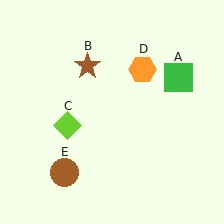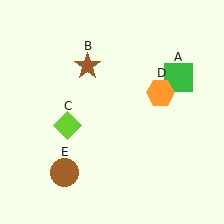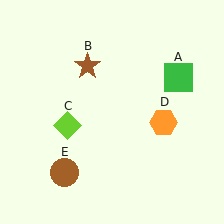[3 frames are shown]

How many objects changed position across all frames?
1 object changed position: orange hexagon (object D).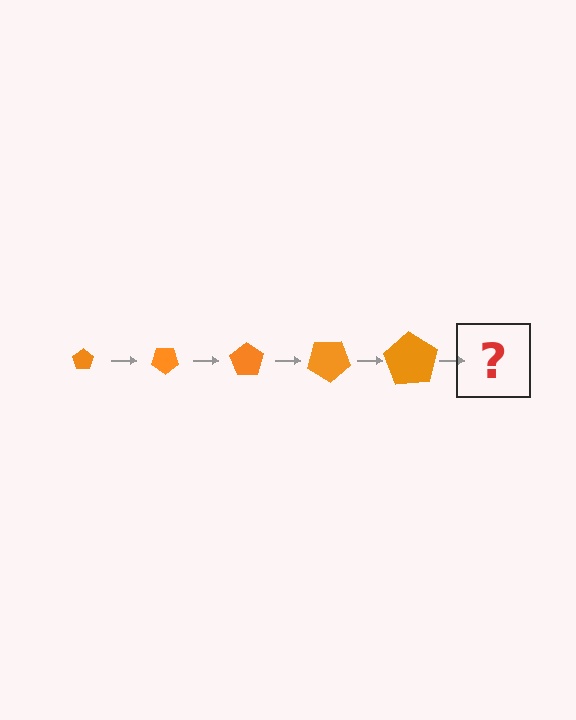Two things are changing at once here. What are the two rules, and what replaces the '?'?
The two rules are that the pentagon grows larger each step and it rotates 35 degrees each step. The '?' should be a pentagon, larger than the previous one and rotated 175 degrees from the start.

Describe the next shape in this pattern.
It should be a pentagon, larger than the previous one and rotated 175 degrees from the start.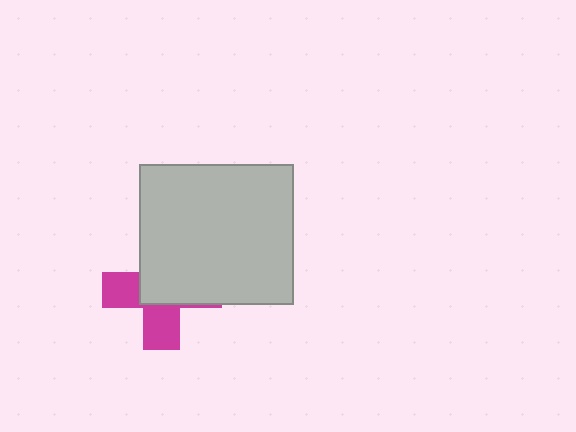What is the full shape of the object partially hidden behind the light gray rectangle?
The partially hidden object is a magenta cross.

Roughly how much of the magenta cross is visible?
A small part of it is visible (roughly 41%).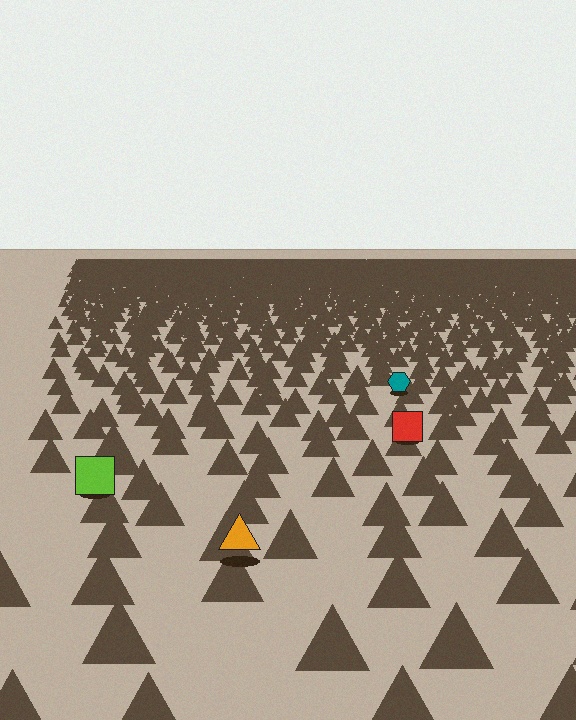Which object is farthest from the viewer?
The teal hexagon is farthest from the viewer. It appears smaller and the ground texture around it is denser.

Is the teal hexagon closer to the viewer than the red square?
No. The red square is closer — you can tell from the texture gradient: the ground texture is coarser near it.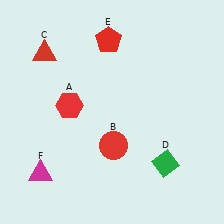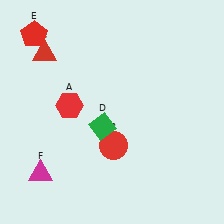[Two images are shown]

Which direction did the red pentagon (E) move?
The red pentagon (E) moved left.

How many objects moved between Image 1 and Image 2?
2 objects moved between the two images.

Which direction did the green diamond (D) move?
The green diamond (D) moved left.